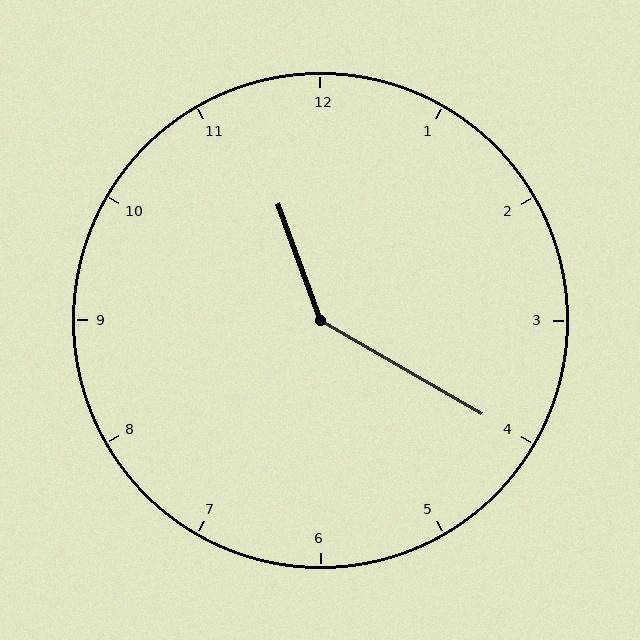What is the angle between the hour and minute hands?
Approximately 140 degrees.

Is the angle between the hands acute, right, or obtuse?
It is obtuse.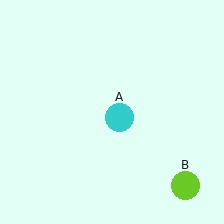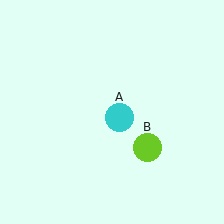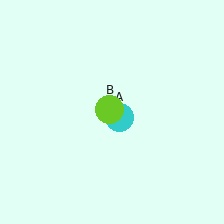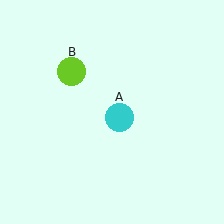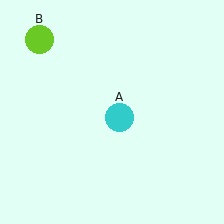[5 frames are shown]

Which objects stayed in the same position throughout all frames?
Cyan circle (object A) remained stationary.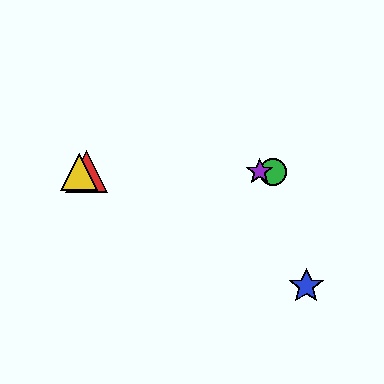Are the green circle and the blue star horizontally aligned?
No, the green circle is at y≈172 and the blue star is at y≈286.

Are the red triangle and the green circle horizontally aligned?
Yes, both are at y≈172.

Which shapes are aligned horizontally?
The red triangle, the green circle, the yellow triangle, the purple star are aligned horizontally.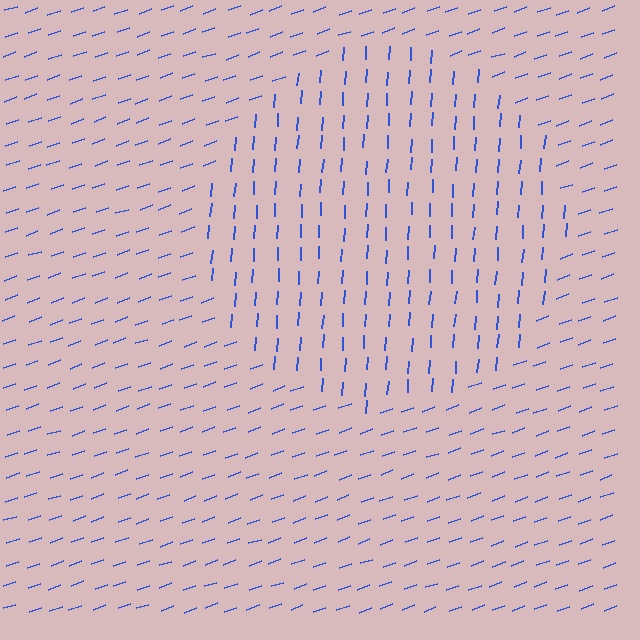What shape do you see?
I see a circle.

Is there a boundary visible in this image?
Yes, there is a texture boundary formed by a change in line orientation.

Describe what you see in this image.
The image is filled with small blue line segments. A circle region in the image has lines oriented differently from the surrounding lines, creating a visible texture boundary.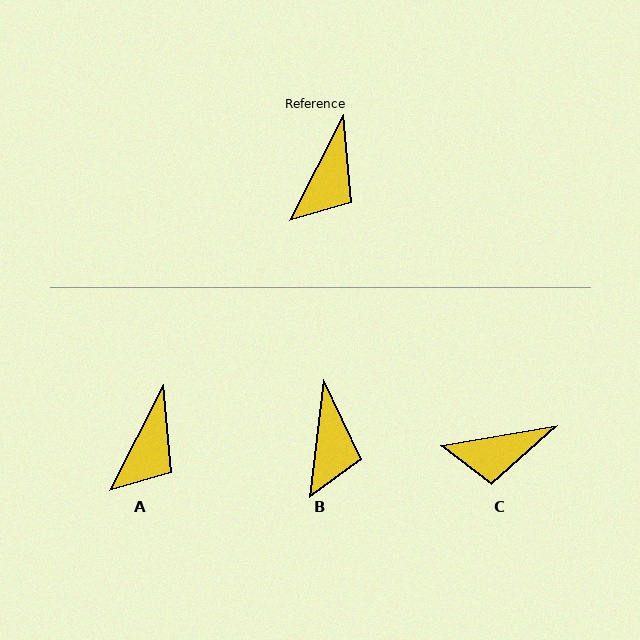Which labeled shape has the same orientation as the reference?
A.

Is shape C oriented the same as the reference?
No, it is off by about 54 degrees.